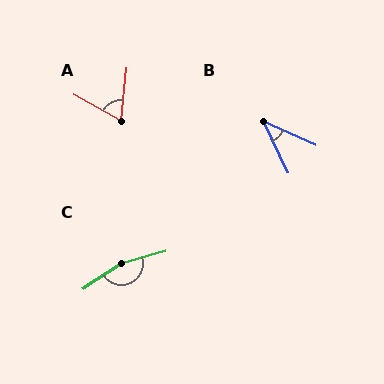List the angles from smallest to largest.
B (40°), A (67°), C (162°).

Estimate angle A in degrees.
Approximately 67 degrees.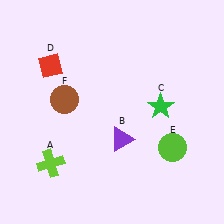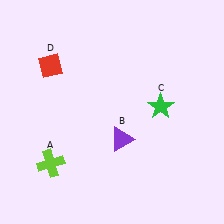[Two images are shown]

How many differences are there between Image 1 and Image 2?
There are 2 differences between the two images.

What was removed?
The brown circle (F), the lime circle (E) were removed in Image 2.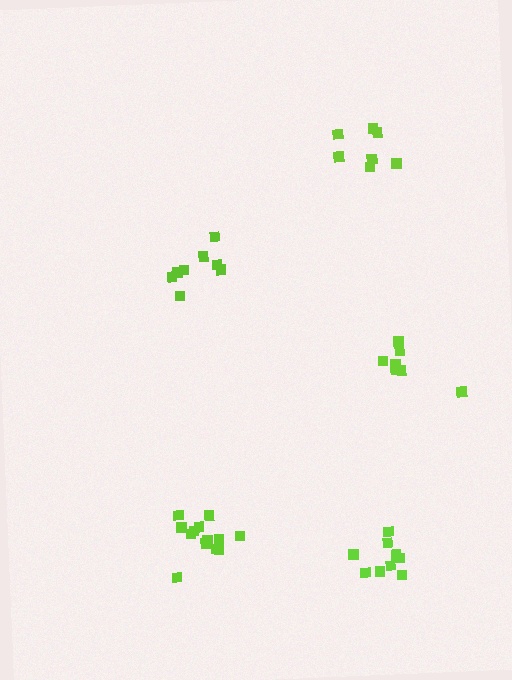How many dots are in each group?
Group 1: 8 dots, Group 2: 7 dots, Group 3: 13 dots, Group 4: 7 dots, Group 5: 9 dots (44 total).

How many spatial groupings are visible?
There are 5 spatial groupings.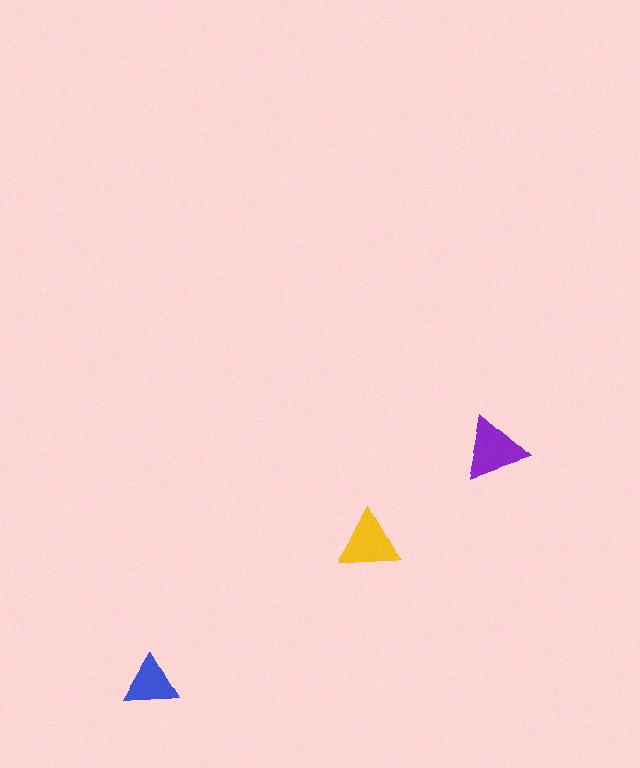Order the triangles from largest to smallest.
the purple one, the yellow one, the blue one.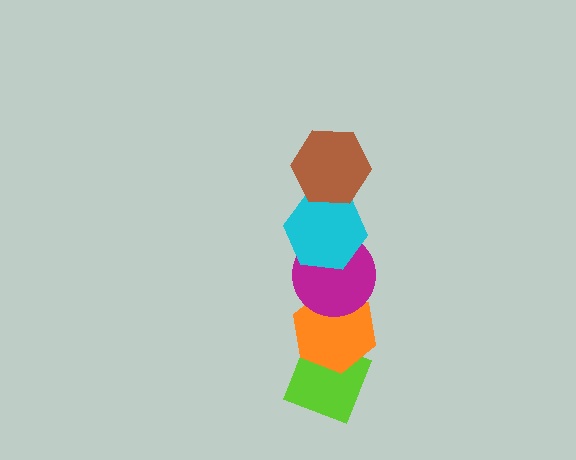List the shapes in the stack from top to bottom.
From top to bottom: the brown hexagon, the cyan hexagon, the magenta circle, the orange hexagon, the lime diamond.